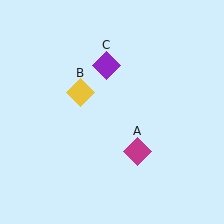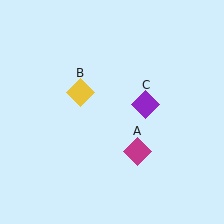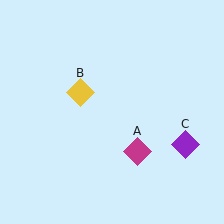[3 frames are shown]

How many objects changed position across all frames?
1 object changed position: purple diamond (object C).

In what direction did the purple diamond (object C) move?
The purple diamond (object C) moved down and to the right.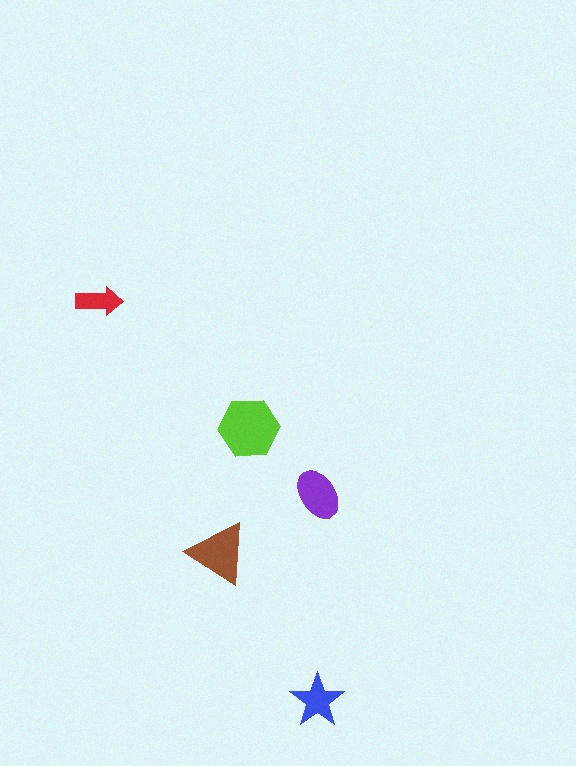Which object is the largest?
The lime hexagon.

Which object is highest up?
The red arrow is topmost.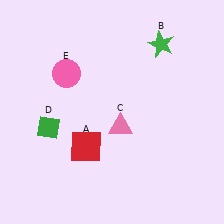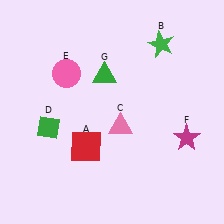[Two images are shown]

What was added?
A magenta star (F), a green triangle (G) were added in Image 2.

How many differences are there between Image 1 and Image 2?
There are 2 differences between the two images.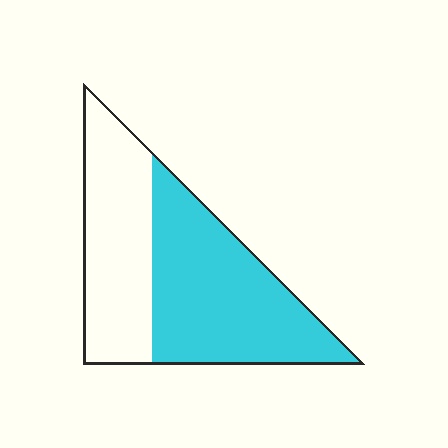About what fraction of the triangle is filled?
About three fifths (3/5).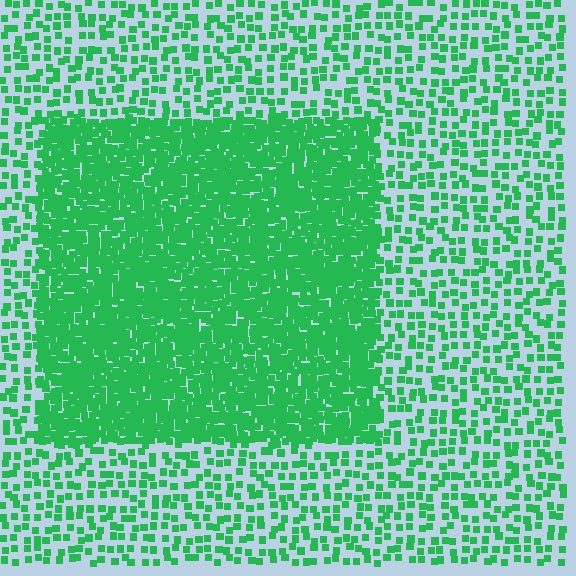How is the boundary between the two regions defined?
The boundary is defined by a change in element density (approximately 2.9x ratio). All elements are the same color, size, and shape.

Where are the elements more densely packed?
The elements are more densely packed inside the rectangle boundary.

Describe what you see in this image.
The image contains small green elements arranged at two different densities. A rectangle-shaped region is visible where the elements are more densely packed than the surrounding area.